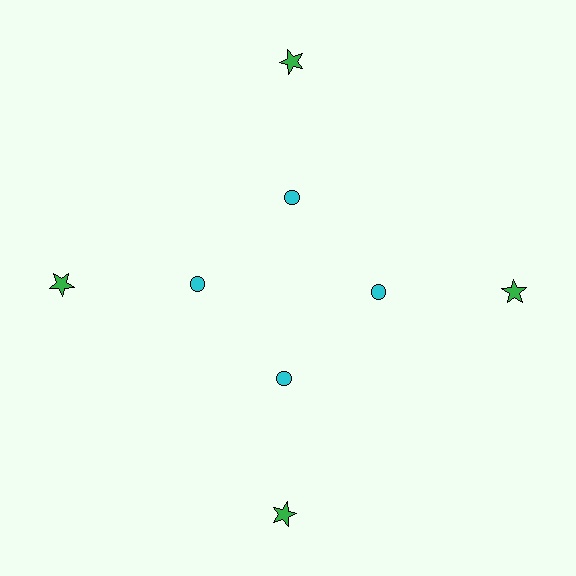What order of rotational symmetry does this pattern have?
This pattern has 4-fold rotational symmetry.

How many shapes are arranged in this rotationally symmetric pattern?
There are 8 shapes, arranged in 4 groups of 2.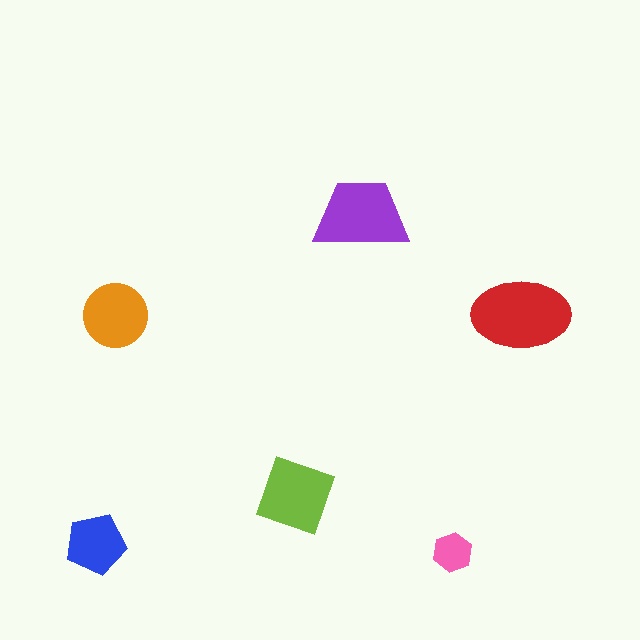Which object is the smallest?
The pink hexagon.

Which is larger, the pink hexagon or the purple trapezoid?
The purple trapezoid.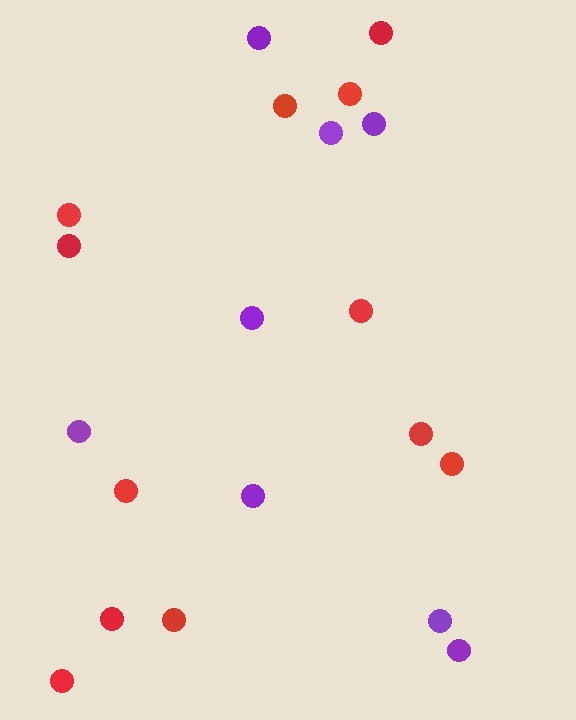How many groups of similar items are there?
There are 2 groups: one group of red circles (12) and one group of purple circles (8).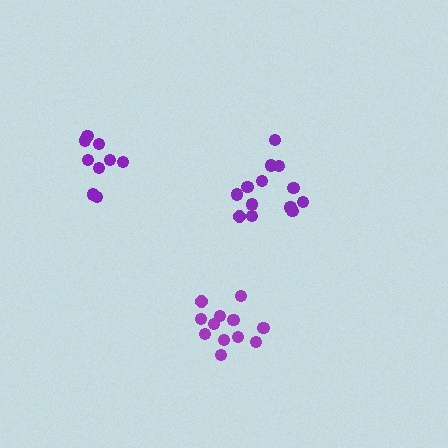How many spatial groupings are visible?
There are 3 spatial groupings.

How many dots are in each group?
Group 1: 9 dots, Group 2: 12 dots, Group 3: 14 dots (35 total).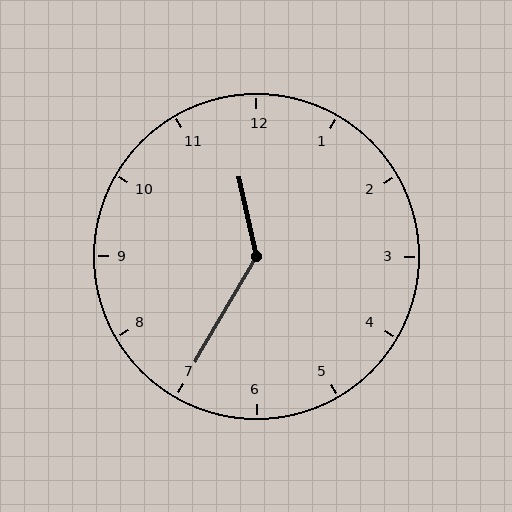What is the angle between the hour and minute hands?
Approximately 138 degrees.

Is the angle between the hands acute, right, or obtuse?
It is obtuse.